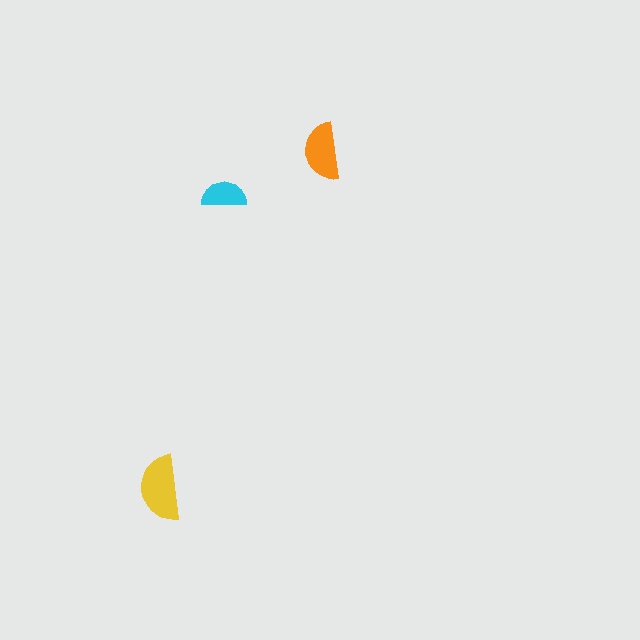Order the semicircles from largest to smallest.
the yellow one, the orange one, the cyan one.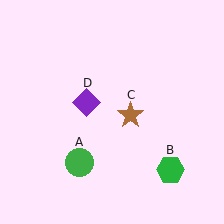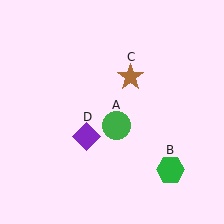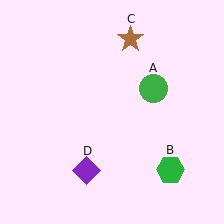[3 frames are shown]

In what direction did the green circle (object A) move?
The green circle (object A) moved up and to the right.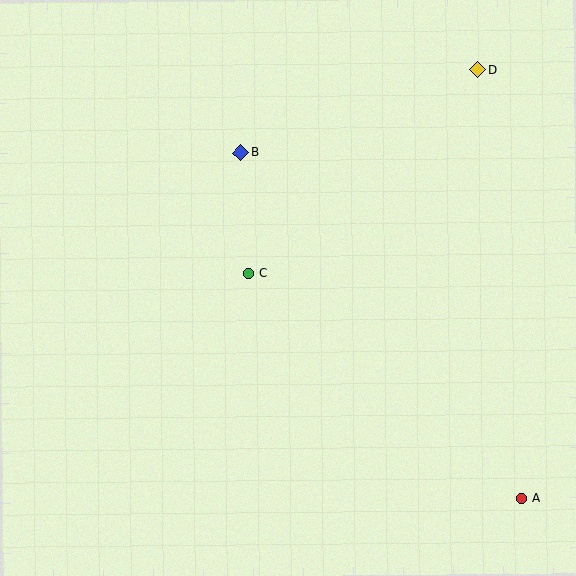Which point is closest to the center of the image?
Point C at (249, 273) is closest to the center.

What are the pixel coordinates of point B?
Point B is at (240, 153).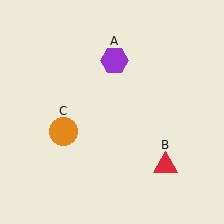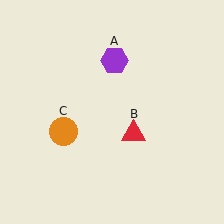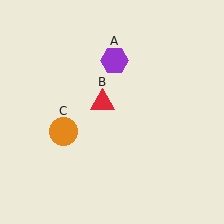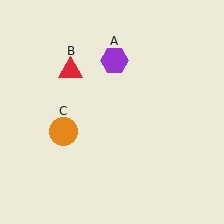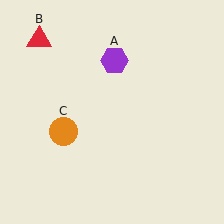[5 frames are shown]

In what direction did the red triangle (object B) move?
The red triangle (object B) moved up and to the left.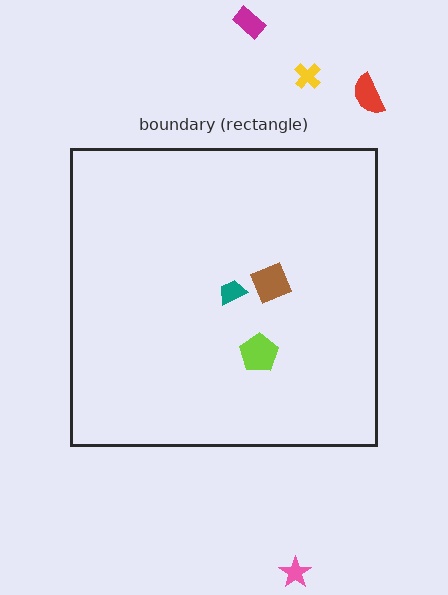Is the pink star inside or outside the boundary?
Outside.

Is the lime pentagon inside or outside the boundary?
Inside.